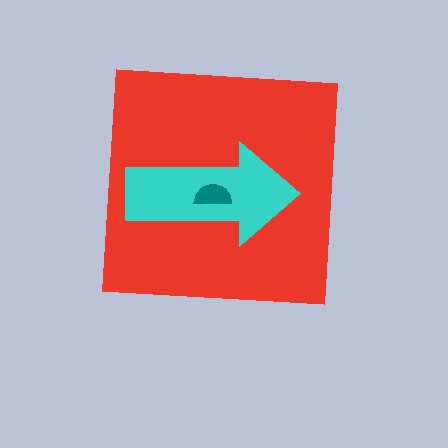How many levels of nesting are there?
3.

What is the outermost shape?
The red square.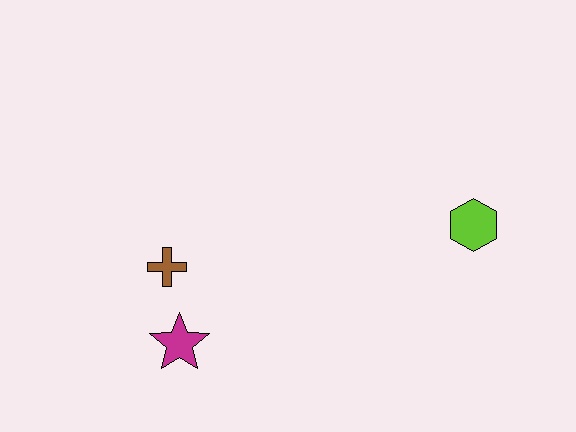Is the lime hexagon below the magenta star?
No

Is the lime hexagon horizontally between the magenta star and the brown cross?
No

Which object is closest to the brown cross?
The magenta star is closest to the brown cross.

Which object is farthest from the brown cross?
The lime hexagon is farthest from the brown cross.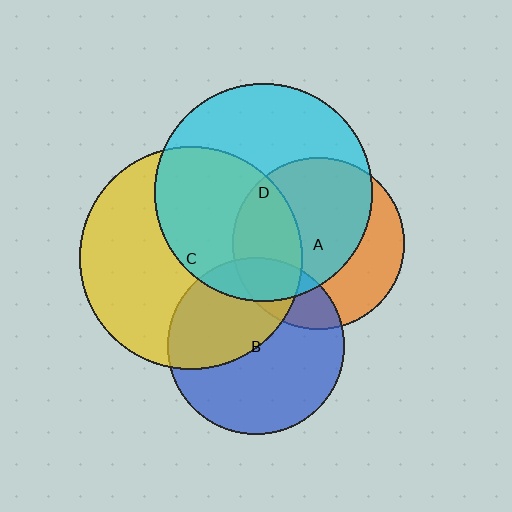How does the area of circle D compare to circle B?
Approximately 1.5 times.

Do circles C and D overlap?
Yes.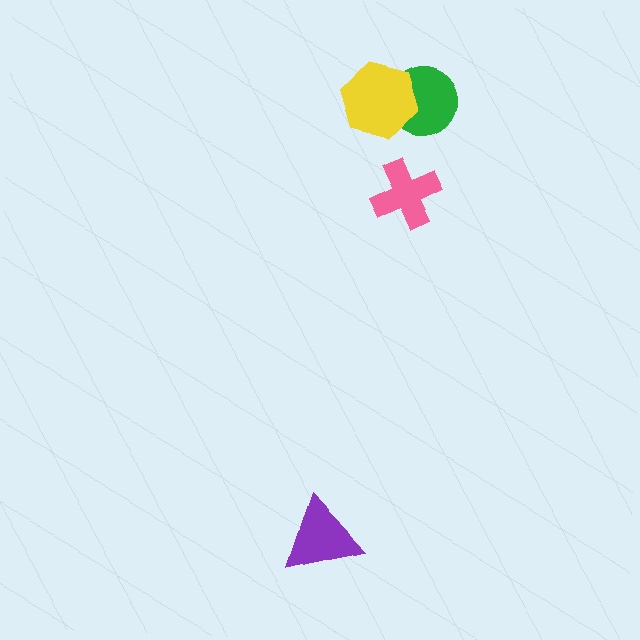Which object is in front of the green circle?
The yellow hexagon is in front of the green circle.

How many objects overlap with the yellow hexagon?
1 object overlaps with the yellow hexagon.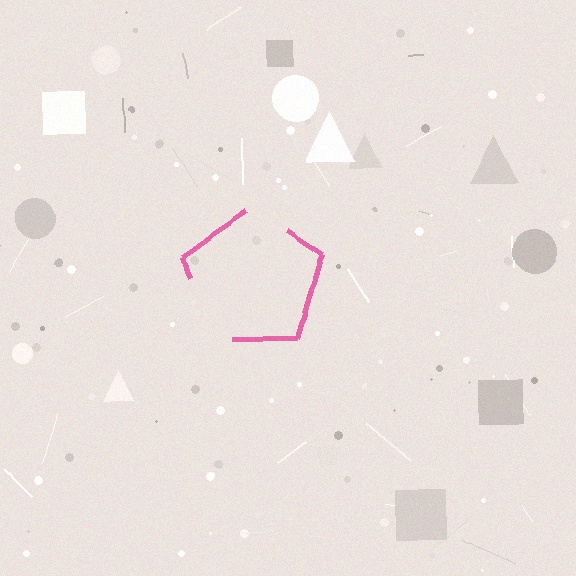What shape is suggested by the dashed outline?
The dashed outline suggests a pentagon.